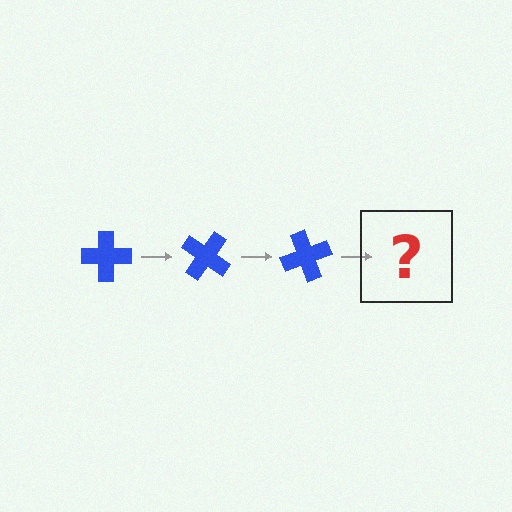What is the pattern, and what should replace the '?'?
The pattern is that the cross rotates 35 degrees each step. The '?' should be a blue cross rotated 105 degrees.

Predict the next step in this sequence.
The next step is a blue cross rotated 105 degrees.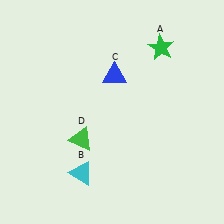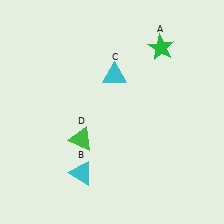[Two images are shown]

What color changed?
The triangle (C) changed from blue in Image 1 to cyan in Image 2.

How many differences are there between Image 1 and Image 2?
There is 1 difference between the two images.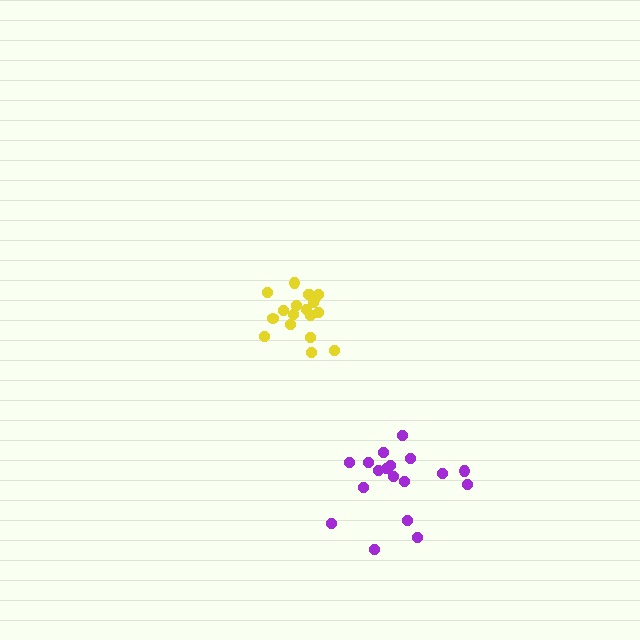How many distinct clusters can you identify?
There are 2 distinct clusters.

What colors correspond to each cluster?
The clusters are colored: yellow, purple.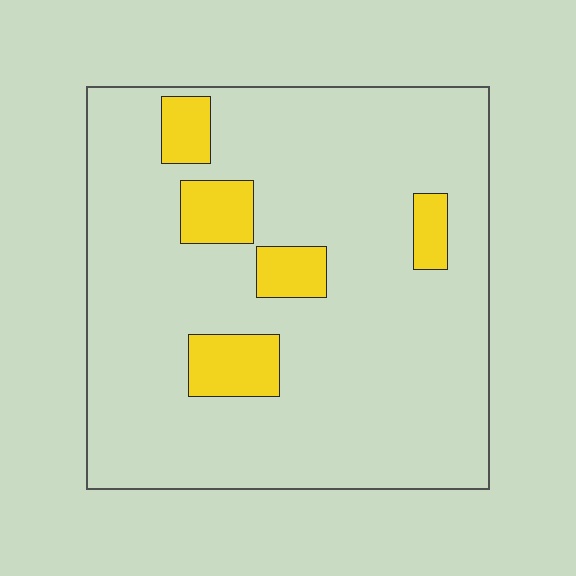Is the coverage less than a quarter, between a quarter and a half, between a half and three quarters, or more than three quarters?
Less than a quarter.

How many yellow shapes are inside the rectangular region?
5.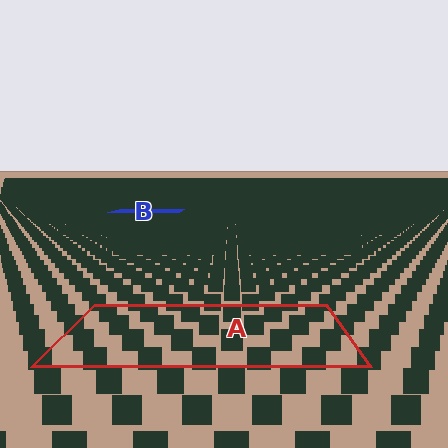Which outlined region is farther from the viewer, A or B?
Region B is farther from the viewer — the texture elements inside it appear smaller and more densely packed.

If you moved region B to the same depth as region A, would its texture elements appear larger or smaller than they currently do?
They would appear larger. At a closer depth, the same texture elements are projected at a bigger on-screen size.